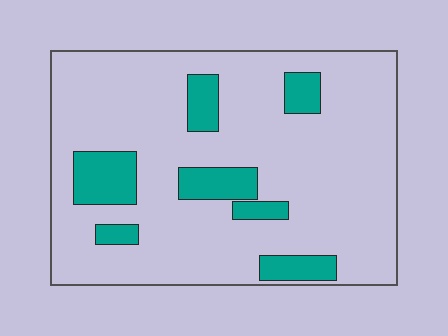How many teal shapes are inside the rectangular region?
7.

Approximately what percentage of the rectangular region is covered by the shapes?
Approximately 15%.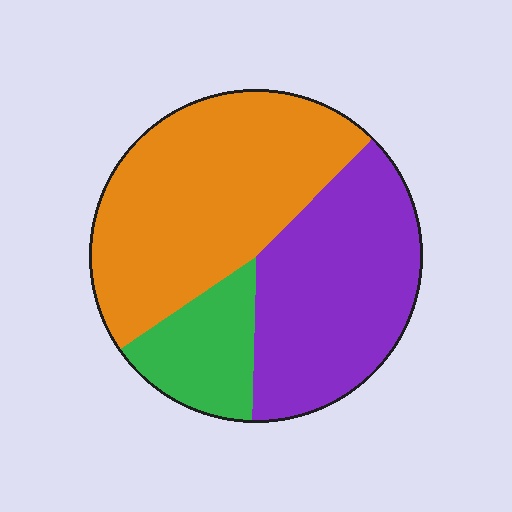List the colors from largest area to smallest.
From largest to smallest: orange, purple, green.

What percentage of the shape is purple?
Purple takes up about three eighths (3/8) of the shape.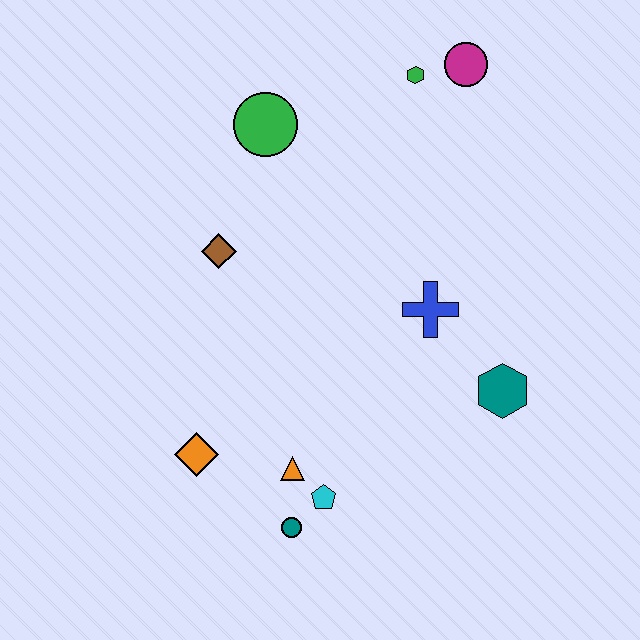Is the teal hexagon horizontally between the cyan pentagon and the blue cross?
No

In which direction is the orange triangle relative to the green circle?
The orange triangle is below the green circle.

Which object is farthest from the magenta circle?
The teal circle is farthest from the magenta circle.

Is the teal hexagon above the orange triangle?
Yes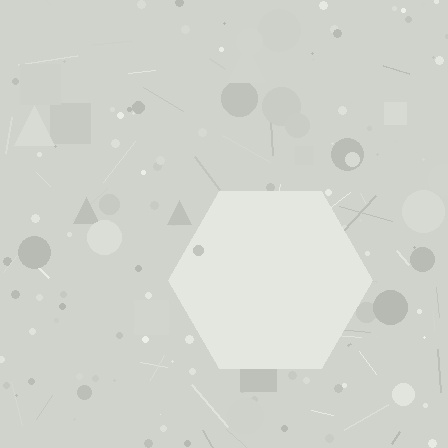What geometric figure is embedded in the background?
A hexagon is embedded in the background.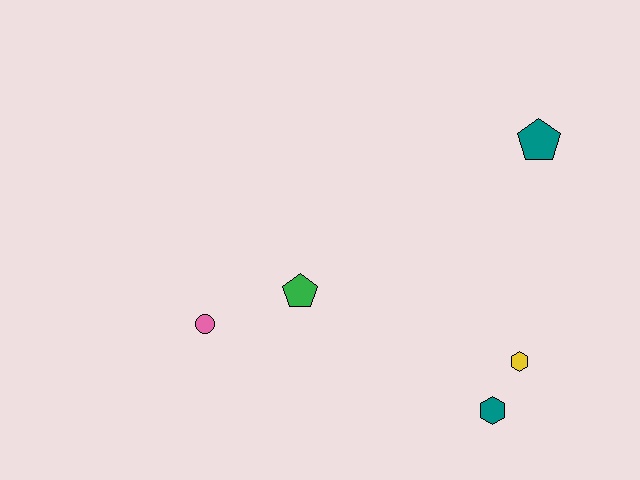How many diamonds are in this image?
There are no diamonds.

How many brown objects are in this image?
There are no brown objects.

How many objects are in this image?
There are 5 objects.